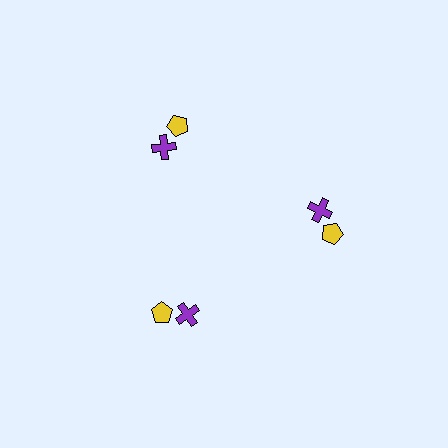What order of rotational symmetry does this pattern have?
This pattern has 3-fold rotational symmetry.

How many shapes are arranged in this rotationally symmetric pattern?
There are 6 shapes, arranged in 3 groups of 2.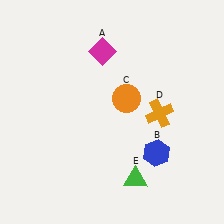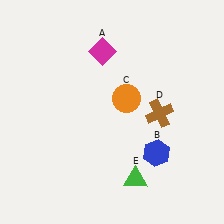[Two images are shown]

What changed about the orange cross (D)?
In Image 1, D is orange. In Image 2, it changed to brown.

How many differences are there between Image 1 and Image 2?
There is 1 difference between the two images.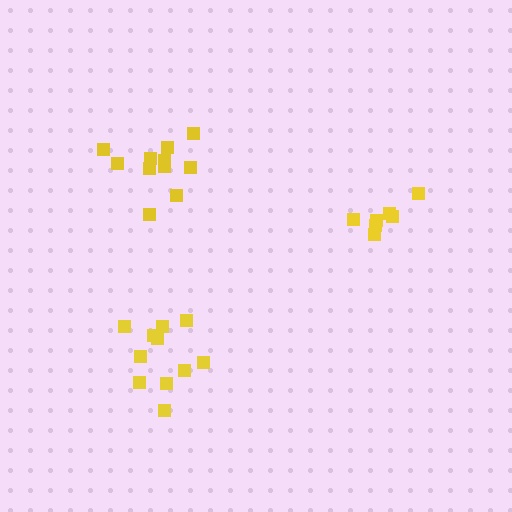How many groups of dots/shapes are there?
There are 3 groups.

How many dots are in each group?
Group 1: 11 dots, Group 2: 7 dots, Group 3: 11 dots (29 total).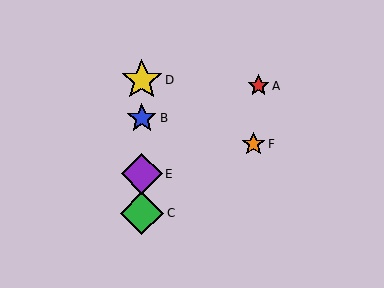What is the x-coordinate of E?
Object E is at x≈142.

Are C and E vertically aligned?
Yes, both are at x≈142.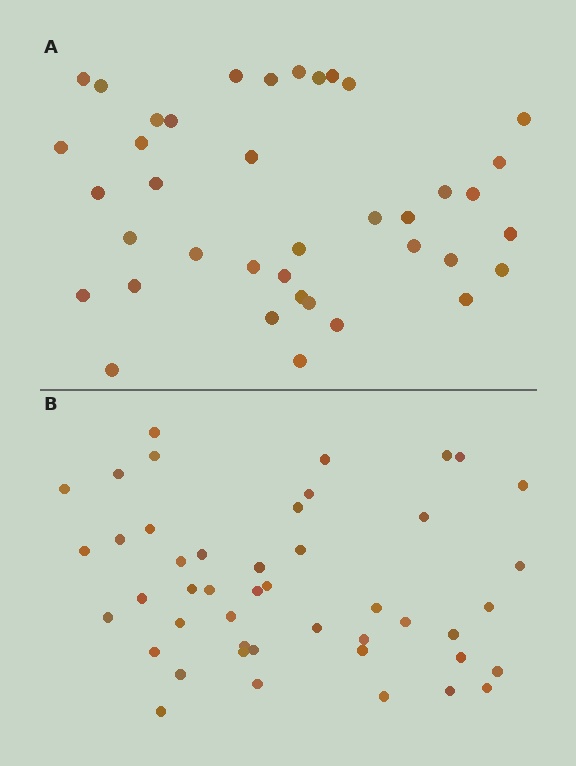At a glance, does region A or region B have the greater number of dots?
Region B (the bottom region) has more dots.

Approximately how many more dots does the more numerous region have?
Region B has roughly 8 or so more dots than region A.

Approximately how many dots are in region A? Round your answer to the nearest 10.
About 40 dots. (The exact count is 39, which rounds to 40.)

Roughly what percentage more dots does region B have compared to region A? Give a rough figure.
About 20% more.